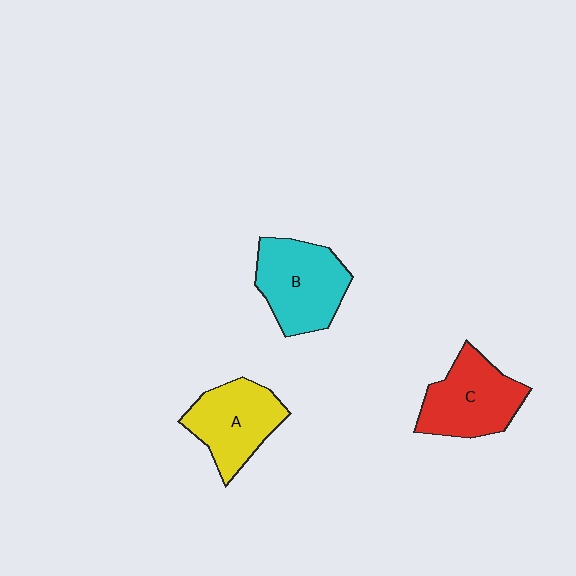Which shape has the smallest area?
Shape A (yellow).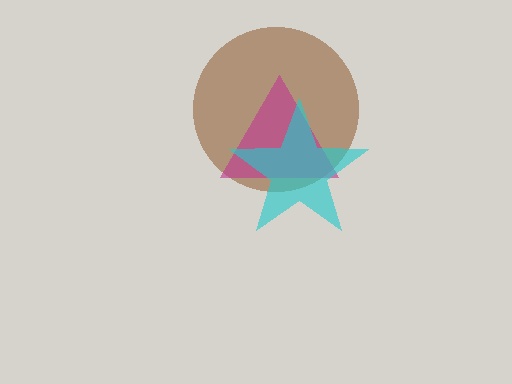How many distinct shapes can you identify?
There are 3 distinct shapes: a brown circle, a magenta triangle, a cyan star.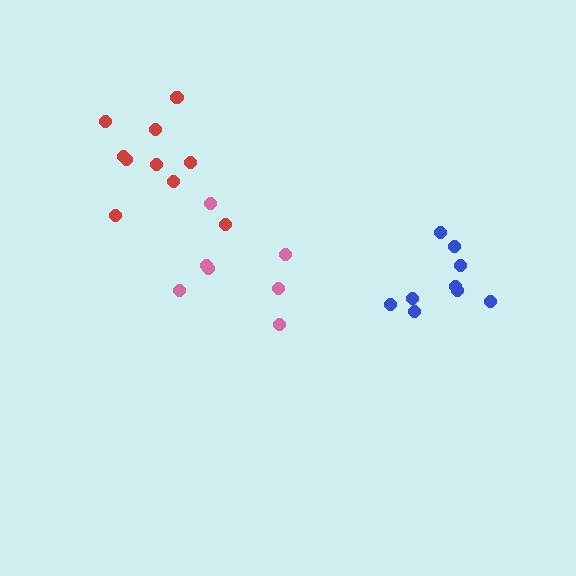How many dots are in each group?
Group 1: 7 dots, Group 2: 9 dots, Group 3: 10 dots (26 total).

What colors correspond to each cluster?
The clusters are colored: pink, blue, red.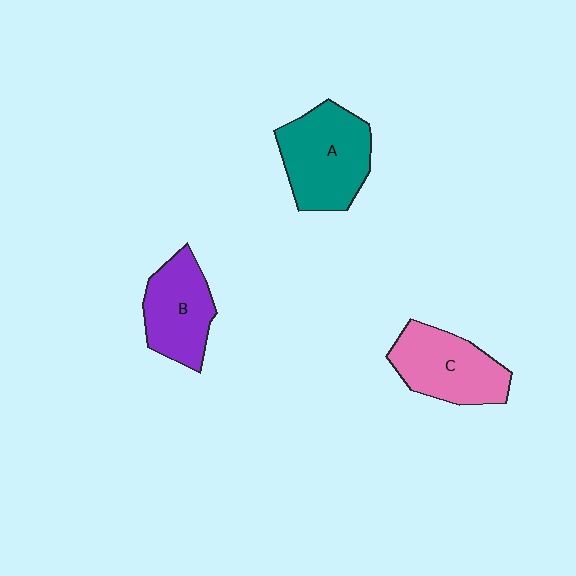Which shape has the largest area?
Shape A (teal).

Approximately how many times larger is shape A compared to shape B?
Approximately 1.3 times.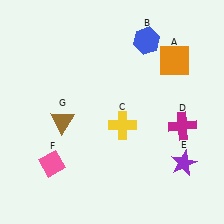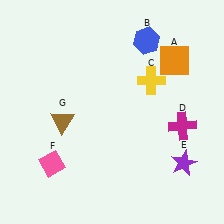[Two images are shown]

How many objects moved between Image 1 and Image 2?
1 object moved between the two images.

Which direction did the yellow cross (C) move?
The yellow cross (C) moved up.